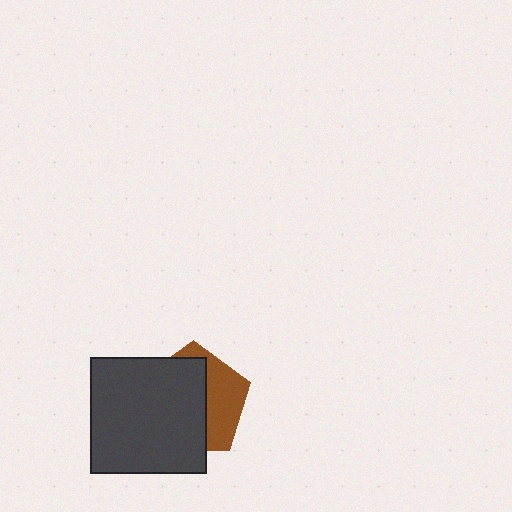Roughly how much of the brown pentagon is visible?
A small part of it is visible (roughly 37%).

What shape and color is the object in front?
The object in front is a dark gray square.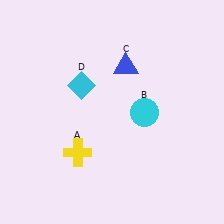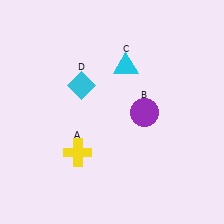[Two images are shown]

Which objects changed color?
B changed from cyan to purple. C changed from blue to cyan.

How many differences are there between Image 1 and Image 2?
There are 2 differences between the two images.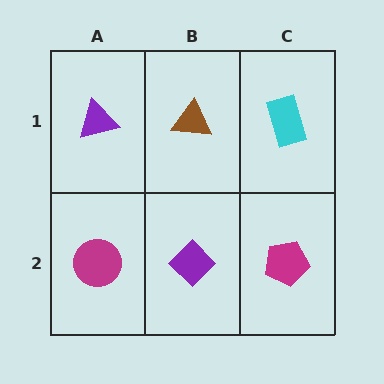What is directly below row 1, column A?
A magenta circle.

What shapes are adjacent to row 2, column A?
A purple triangle (row 1, column A), a purple diamond (row 2, column B).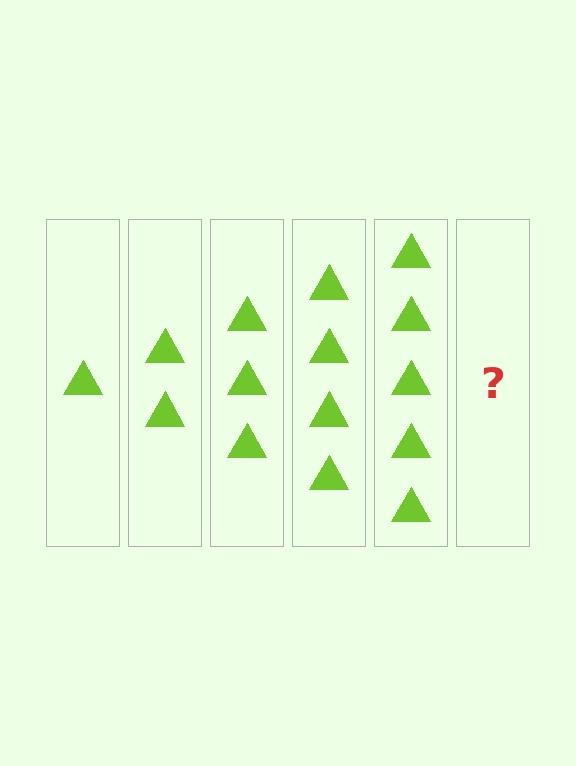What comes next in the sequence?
The next element should be 6 triangles.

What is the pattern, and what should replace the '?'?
The pattern is that each step adds one more triangle. The '?' should be 6 triangles.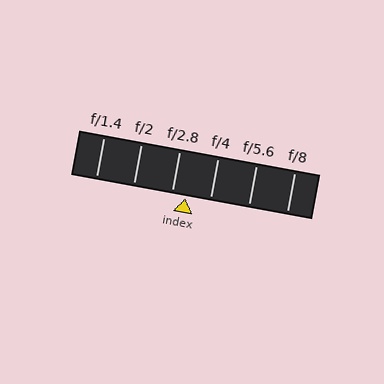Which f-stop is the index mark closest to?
The index mark is closest to f/2.8.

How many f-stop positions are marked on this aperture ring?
There are 6 f-stop positions marked.